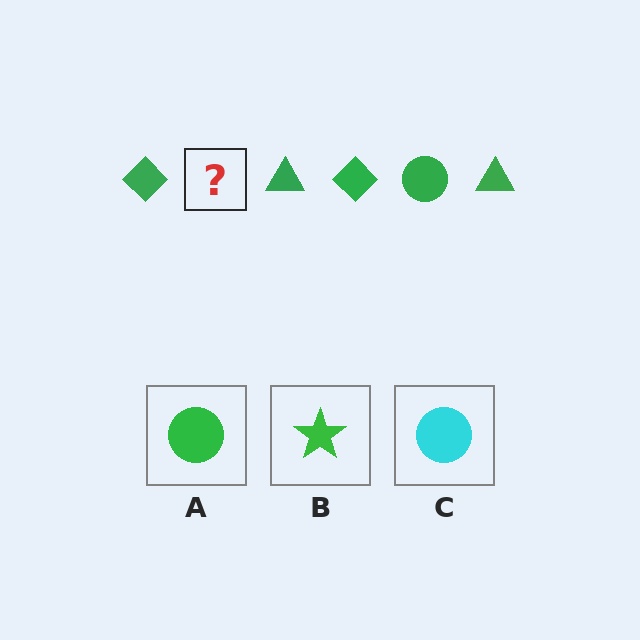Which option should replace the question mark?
Option A.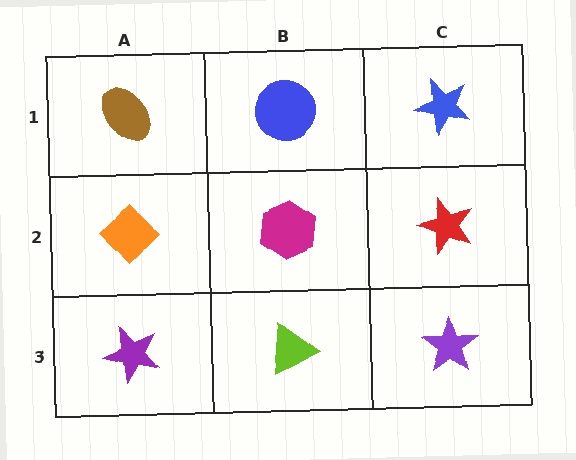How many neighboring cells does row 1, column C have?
2.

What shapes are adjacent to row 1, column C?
A red star (row 2, column C), a blue circle (row 1, column B).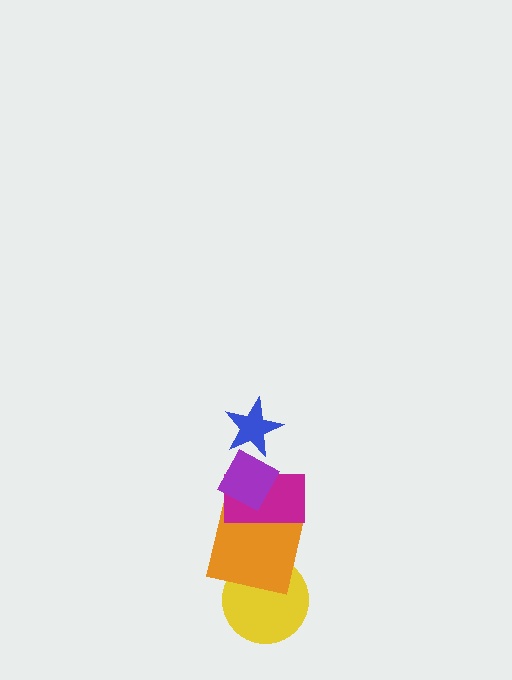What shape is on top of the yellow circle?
The orange square is on top of the yellow circle.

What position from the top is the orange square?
The orange square is 4th from the top.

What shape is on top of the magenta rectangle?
The purple diamond is on top of the magenta rectangle.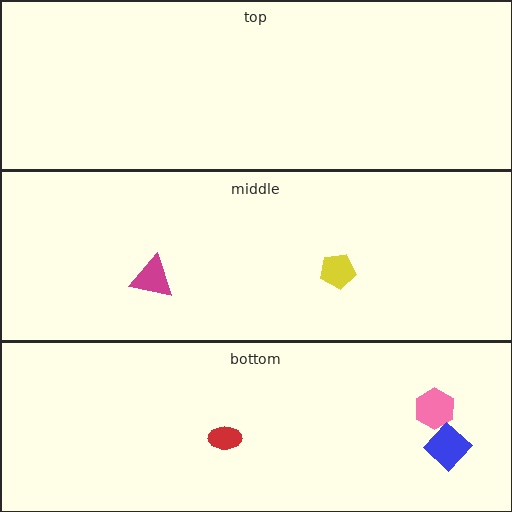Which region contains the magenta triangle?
The middle region.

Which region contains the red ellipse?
The bottom region.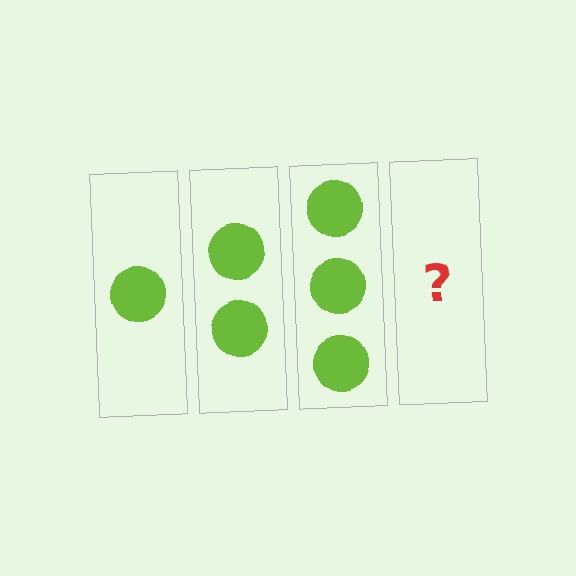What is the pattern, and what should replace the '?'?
The pattern is that each step adds one more circle. The '?' should be 4 circles.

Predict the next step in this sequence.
The next step is 4 circles.